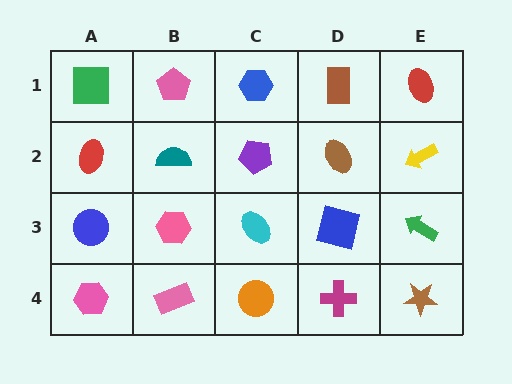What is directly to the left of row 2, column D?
A purple pentagon.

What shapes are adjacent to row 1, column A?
A red ellipse (row 2, column A), a pink pentagon (row 1, column B).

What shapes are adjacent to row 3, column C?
A purple pentagon (row 2, column C), an orange circle (row 4, column C), a pink hexagon (row 3, column B), a blue square (row 3, column D).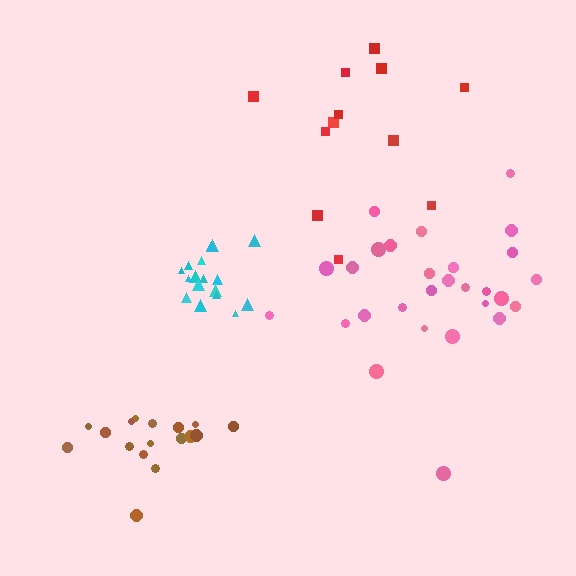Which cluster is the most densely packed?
Cyan.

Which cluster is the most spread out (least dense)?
Red.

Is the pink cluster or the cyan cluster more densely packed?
Cyan.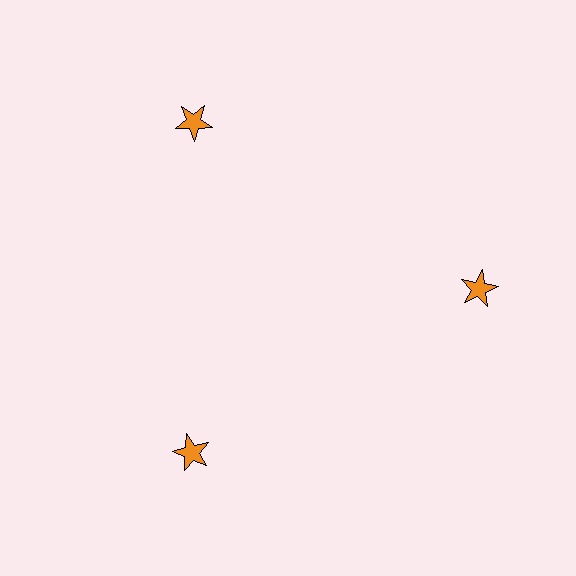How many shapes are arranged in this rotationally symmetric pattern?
There are 3 shapes, arranged in 3 groups of 1.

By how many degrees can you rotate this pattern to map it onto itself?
The pattern maps onto itself every 120 degrees of rotation.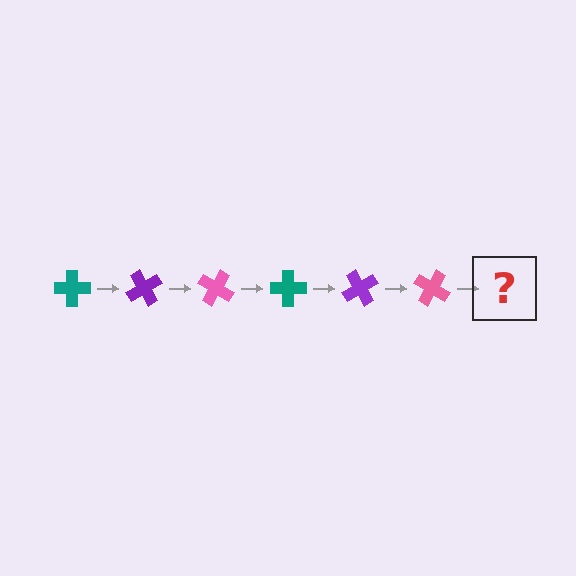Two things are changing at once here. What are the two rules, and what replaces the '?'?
The two rules are that it rotates 60 degrees each step and the color cycles through teal, purple, and pink. The '?' should be a teal cross, rotated 360 degrees from the start.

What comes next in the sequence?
The next element should be a teal cross, rotated 360 degrees from the start.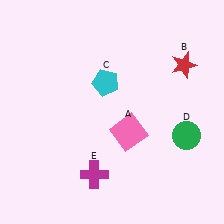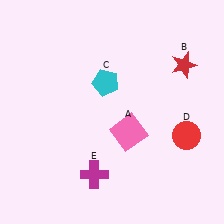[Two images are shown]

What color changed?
The circle (D) changed from green in Image 1 to red in Image 2.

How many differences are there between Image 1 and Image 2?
There is 1 difference between the two images.